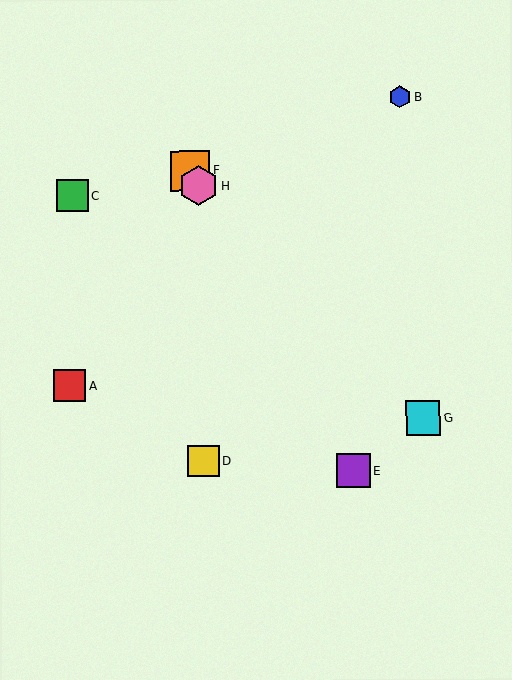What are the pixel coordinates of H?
Object H is at (198, 186).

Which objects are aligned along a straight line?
Objects E, F, H are aligned along a straight line.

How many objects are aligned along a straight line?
3 objects (E, F, H) are aligned along a straight line.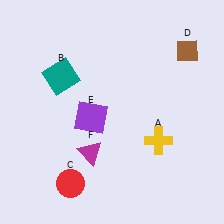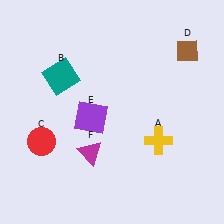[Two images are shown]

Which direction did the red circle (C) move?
The red circle (C) moved up.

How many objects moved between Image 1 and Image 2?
1 object moved between the two images.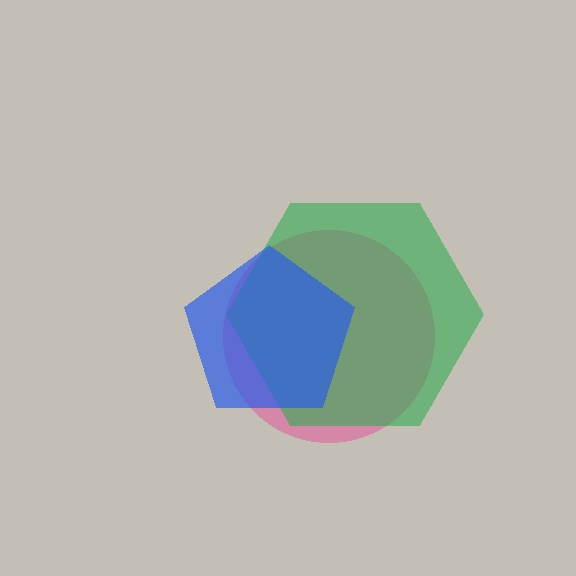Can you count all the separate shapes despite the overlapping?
Yes, there are 3 separate shapes.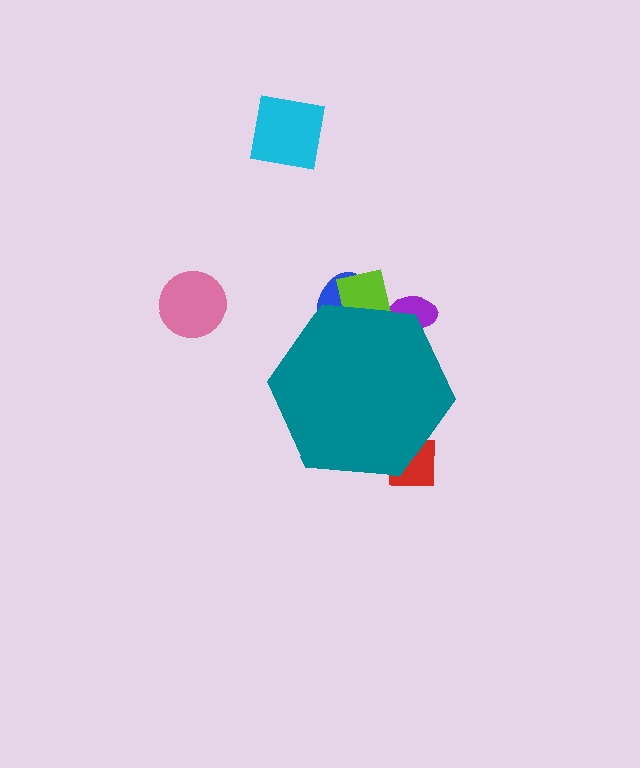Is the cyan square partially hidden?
No, the cyan square is fully visible.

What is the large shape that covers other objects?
A teal hexagon.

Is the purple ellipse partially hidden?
Yes, the purple ellipse is partially hidden behind the teal hexagon.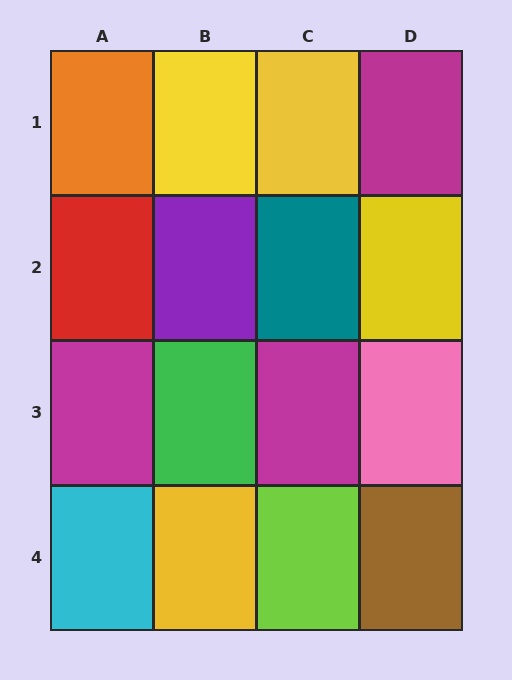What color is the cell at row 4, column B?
Yellow.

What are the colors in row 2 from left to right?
Red, purple, teal, yellow.